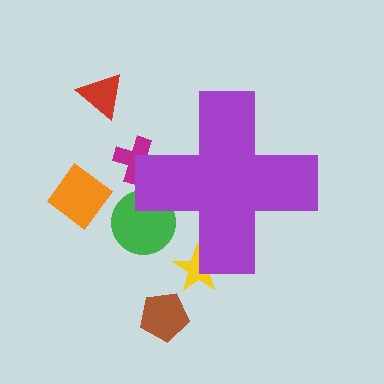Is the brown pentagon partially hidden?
No, the brown pentagon is fully visible.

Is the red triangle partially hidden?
No, the red triangle is fully visible.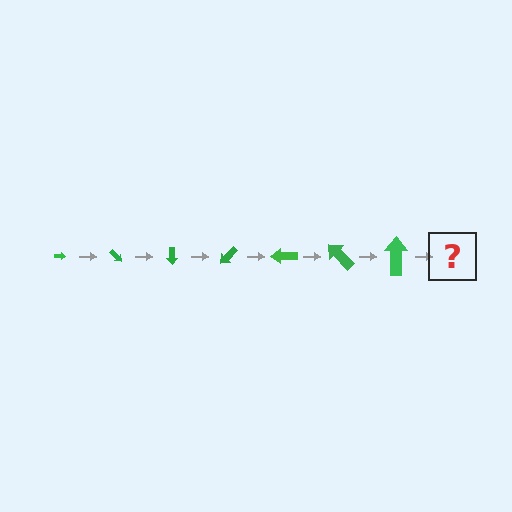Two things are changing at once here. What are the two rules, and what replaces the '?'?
The two rules are that the arrow grows larger each step and it rotates 45 degrees each step. The '?' should be an arrow, larger than the previous one and rotated 315 degrees from the start.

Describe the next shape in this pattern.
It should be an arrow, larger than the previous one and rotated 315 degrees from the start.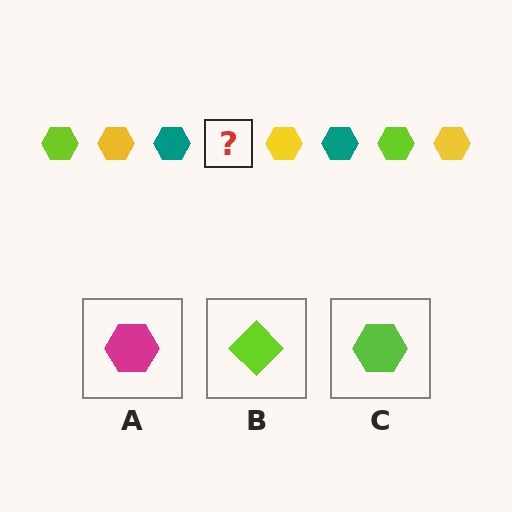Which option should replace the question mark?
Option C.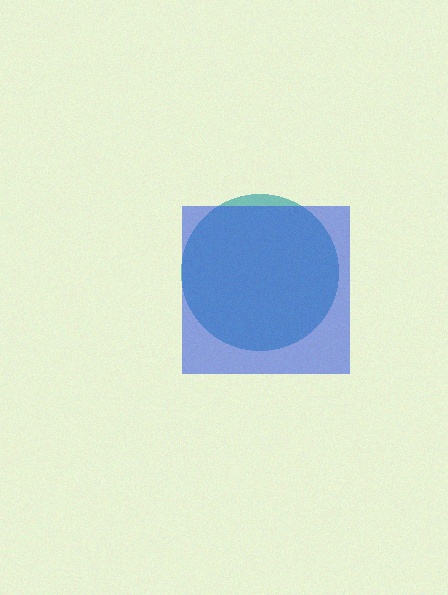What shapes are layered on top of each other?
The layered shapes are: a teal circle, a blue square.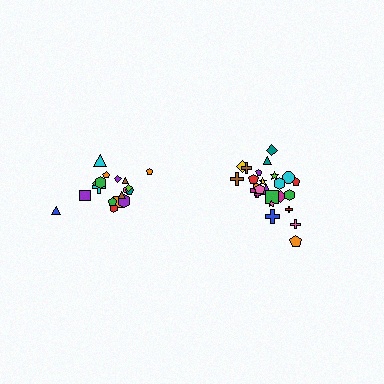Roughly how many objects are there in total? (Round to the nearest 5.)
Roughly 45 objects in total.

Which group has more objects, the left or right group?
The right group.